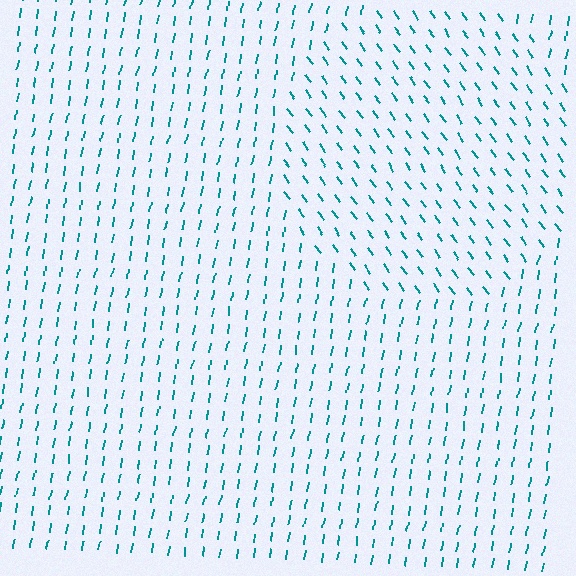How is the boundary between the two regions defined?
The boundary is defined purely by a change in line orientation (approximately 45 degrees difference). All lines are the same color and thickness.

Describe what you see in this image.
The image is filled with small teal line segments. A circle region in the image has lines oriented differently from the surrounding lines, creating a visible texture boundary.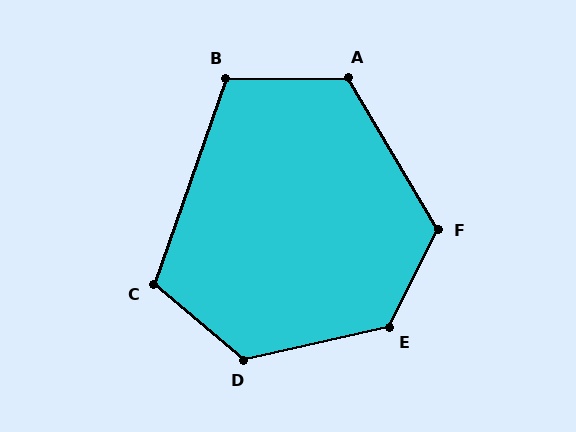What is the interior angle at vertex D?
Approximately 127 degrees (obtuse).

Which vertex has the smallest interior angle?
B, at approximately 110 degrees.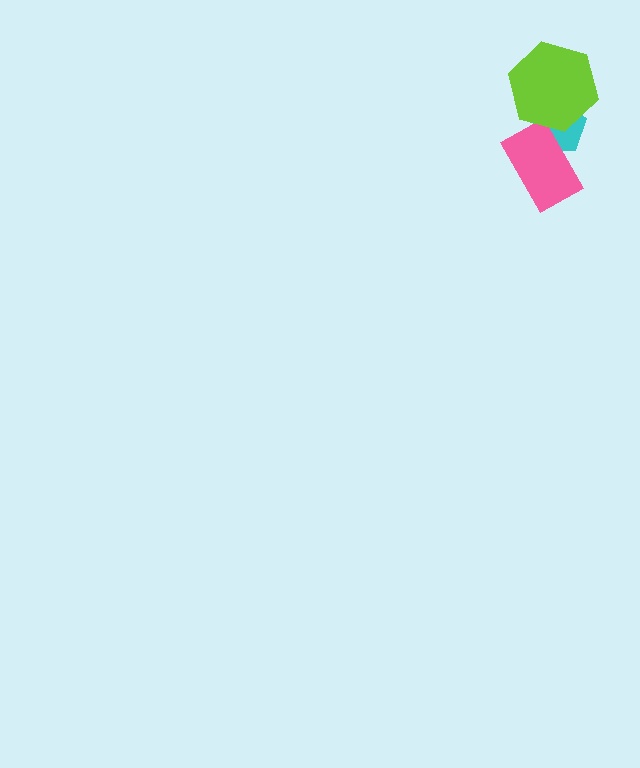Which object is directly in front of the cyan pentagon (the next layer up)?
The pink rectangle is directly in front of the cyan pentagon.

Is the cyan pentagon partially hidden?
Yes, it is partially covered by another shape.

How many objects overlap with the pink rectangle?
1 object overlaps with the pink rectangle.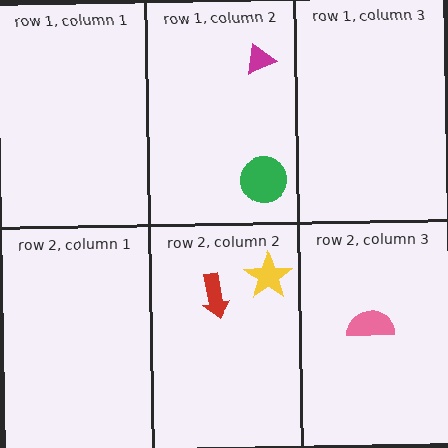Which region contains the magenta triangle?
The row 1, column 2 region.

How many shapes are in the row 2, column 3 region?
1.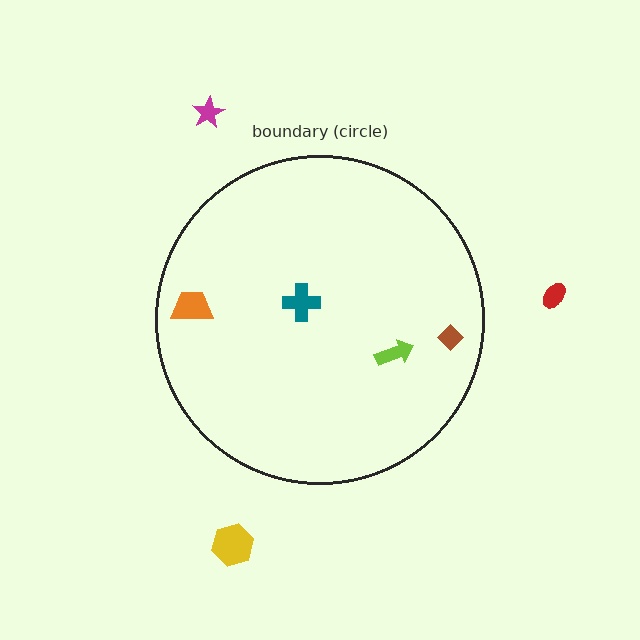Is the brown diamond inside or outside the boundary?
Inside.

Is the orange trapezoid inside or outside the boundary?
Inside.